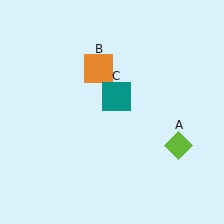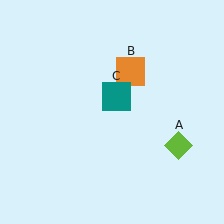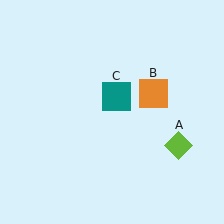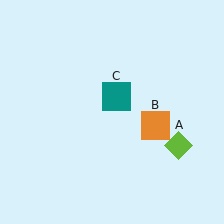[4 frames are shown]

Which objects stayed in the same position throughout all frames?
Lime diamond (object A) and teal square (object C) remained stationary.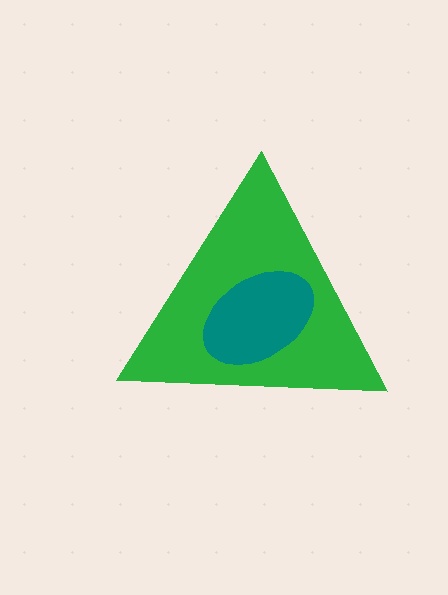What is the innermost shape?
The teal ellipse.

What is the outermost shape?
The green triangle.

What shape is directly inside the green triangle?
The teal ellipse.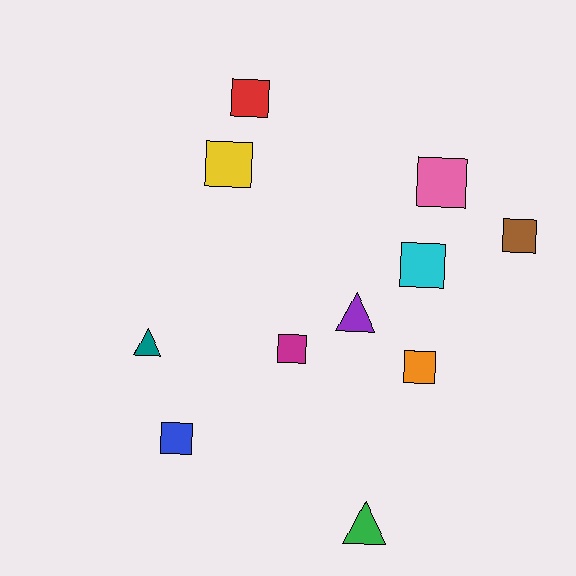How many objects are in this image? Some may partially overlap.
There are 11 objects.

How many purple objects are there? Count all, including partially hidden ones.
There is 1 purple object.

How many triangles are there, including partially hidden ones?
There are 3 triangles.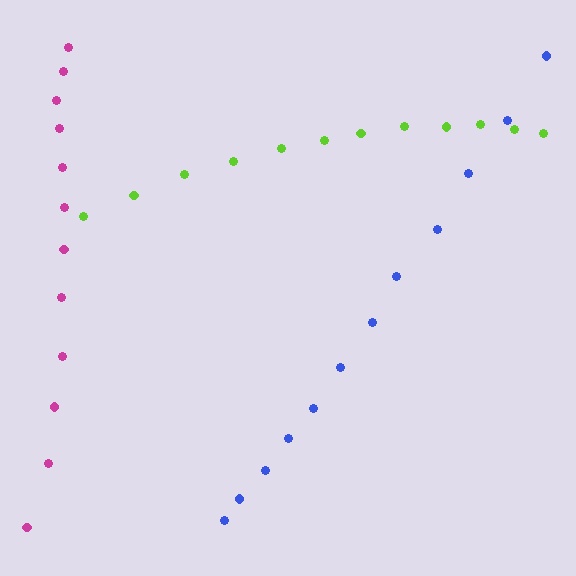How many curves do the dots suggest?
There are 3 distinct paths.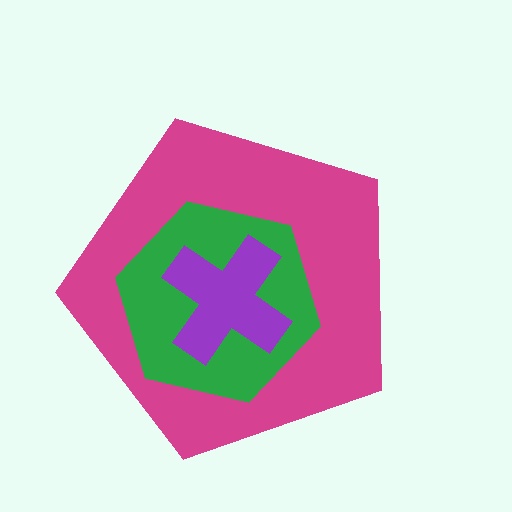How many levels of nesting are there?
3.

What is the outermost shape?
The magenta pentagon.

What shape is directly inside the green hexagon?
The purple cross.